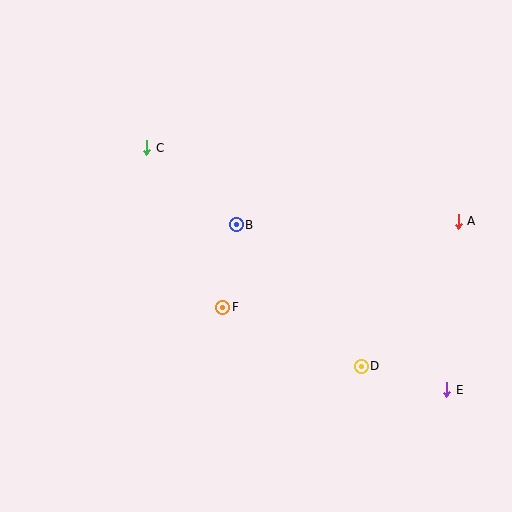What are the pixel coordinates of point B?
Point B is at (236, 225).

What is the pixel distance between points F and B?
The distance between F and B is 84 pixels.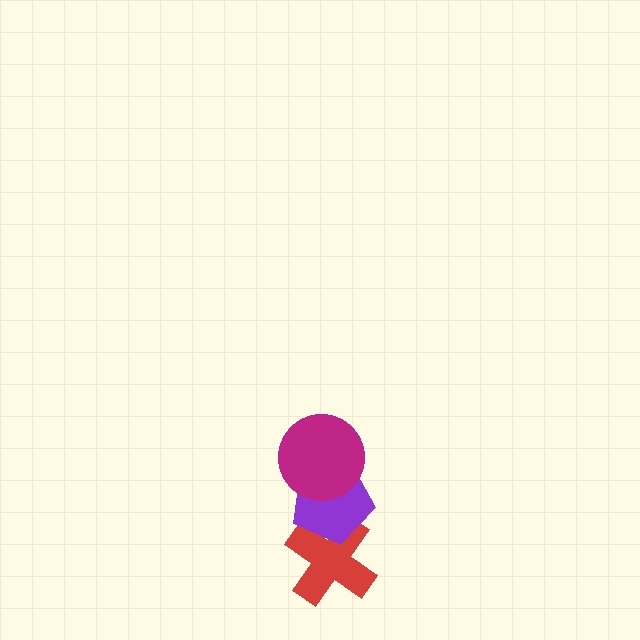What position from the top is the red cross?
The red cross is 3rd from the top.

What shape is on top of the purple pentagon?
The magenta circle is on top of the purple pentagon.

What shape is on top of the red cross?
The purple pentagon is on top of the red cross.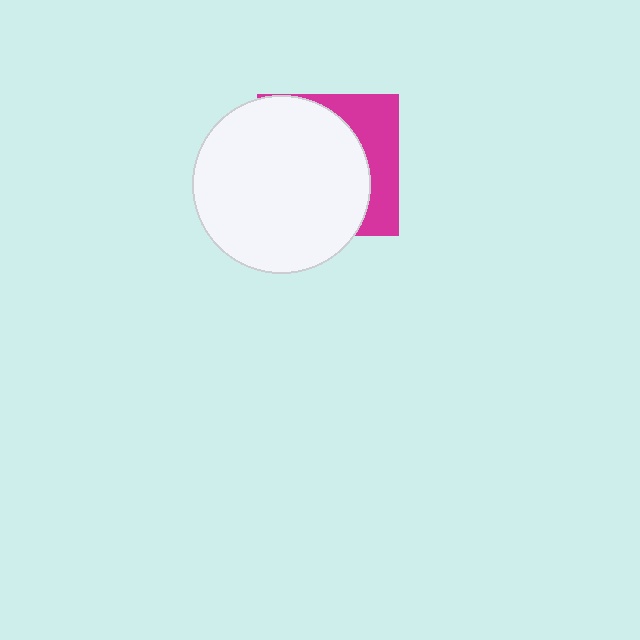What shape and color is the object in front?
The object in front is a white circle.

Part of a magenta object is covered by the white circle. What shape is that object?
It is a square.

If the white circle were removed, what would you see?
You would see the complete magenta square.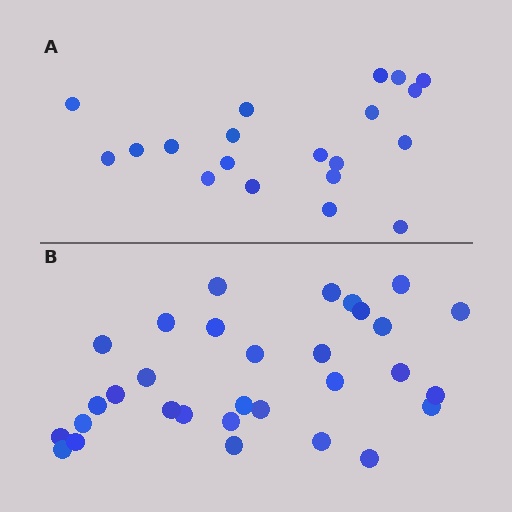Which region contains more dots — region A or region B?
Region B (the bottom region) has more dots.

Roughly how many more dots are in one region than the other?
Region B has roughly 12 or so more dots than region A.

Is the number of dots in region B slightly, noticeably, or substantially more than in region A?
Region B has substantially more. The ratio is roughly 1.6 to 1.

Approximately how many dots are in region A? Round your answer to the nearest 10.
About 20 dots.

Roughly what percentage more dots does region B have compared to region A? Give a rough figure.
About 55% more.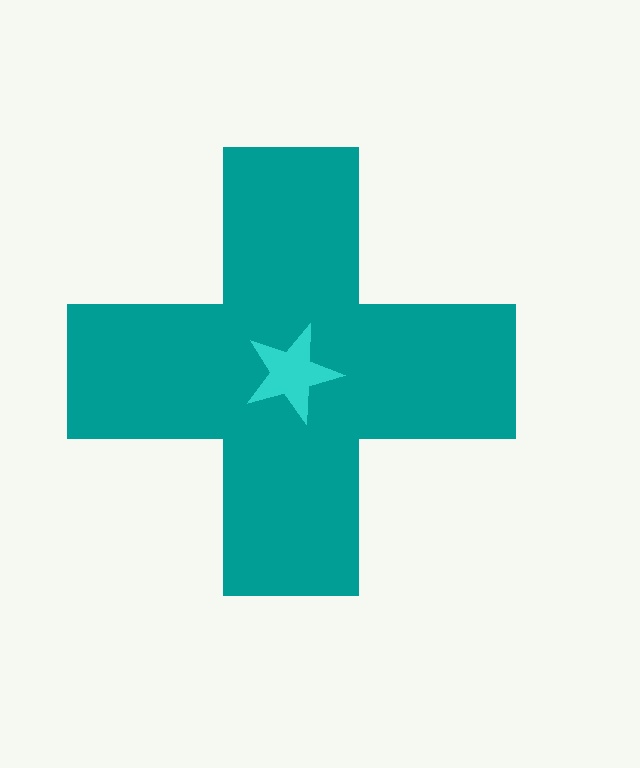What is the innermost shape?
The cyan star.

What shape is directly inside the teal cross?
The cyan star.